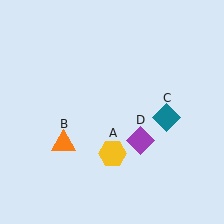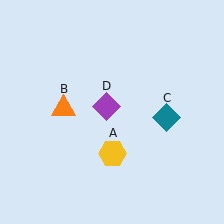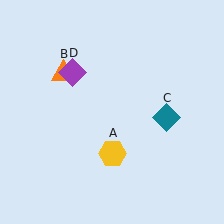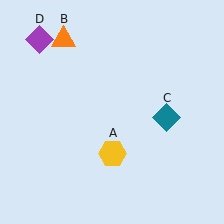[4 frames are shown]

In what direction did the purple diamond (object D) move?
The purple diamond (object D) moved up and to the left.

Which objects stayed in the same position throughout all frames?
Yellow hexagon (object A) and teal diamond (object C) remained stationary.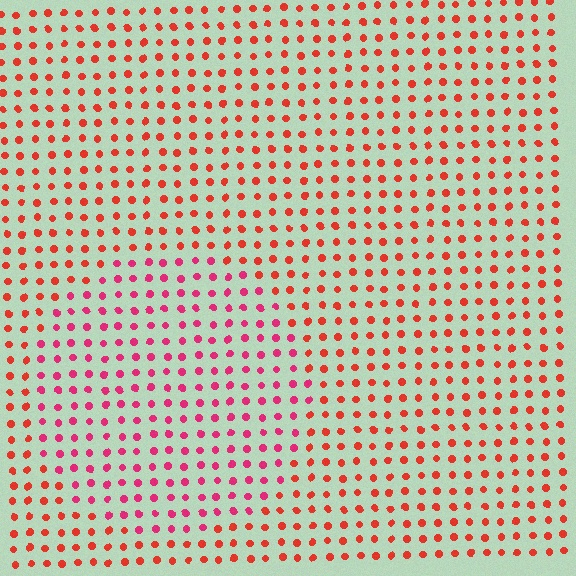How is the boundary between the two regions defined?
The boundary is defined purely by a slight shift in hue (about 29 degrees). Spacing, size, and orientation are identical on both sides.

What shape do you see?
I see a circle.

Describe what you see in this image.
The image is filled with small red elements in a uniform arrangement. A circle-shaped region is visible where the elements are tinted to a slightly different hue, forming a subtle color boundary.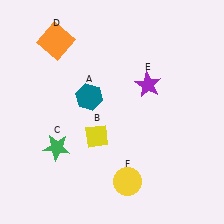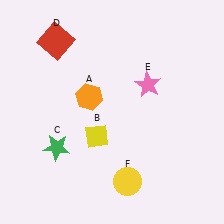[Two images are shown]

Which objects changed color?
A changed from teal to orange. D changed from orange to red. E changed from purple to pink.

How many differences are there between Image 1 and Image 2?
There are 3 differences between the two images.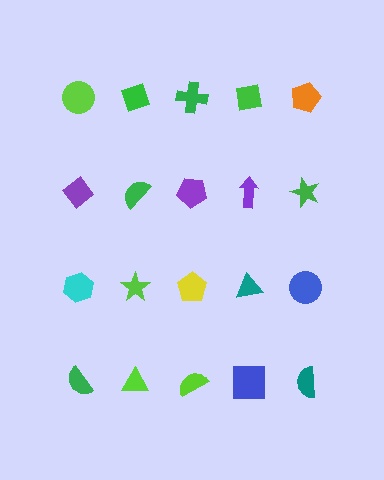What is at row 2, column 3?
A purple pentagon.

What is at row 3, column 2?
A lime star.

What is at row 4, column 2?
A lime triangle.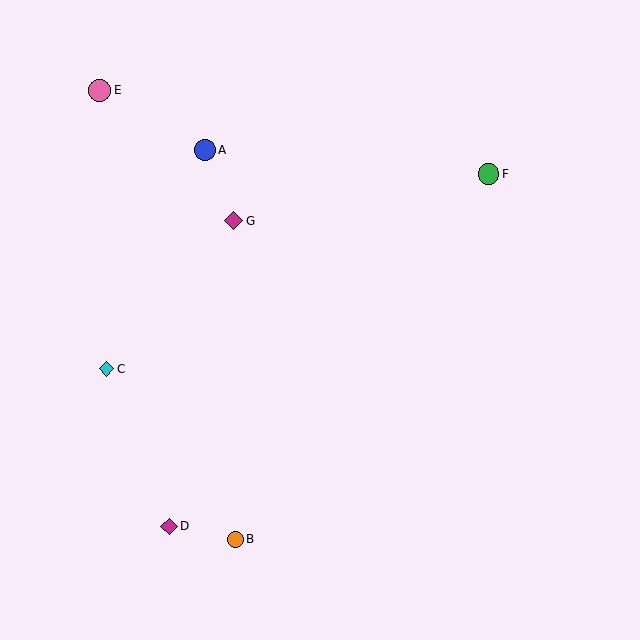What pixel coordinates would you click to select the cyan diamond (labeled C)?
Click at (107, 369) to select the cyan diamond C.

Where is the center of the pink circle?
The center of the pink circle is at (100, 90).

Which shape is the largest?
The pink circle (labeled E) is the largest.